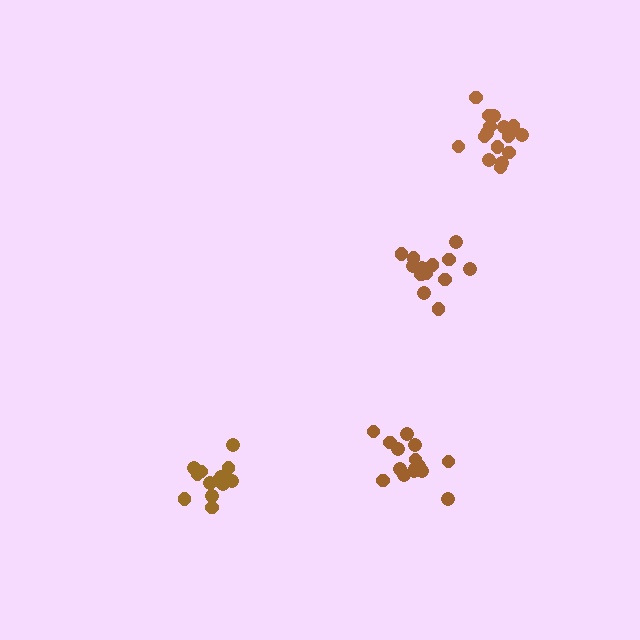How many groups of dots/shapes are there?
There are 4 groups.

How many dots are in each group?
Group 1: 15 dots, Group 2: 16 dots, Group 3: 14 dots, Group 4: 16 dots (61 total).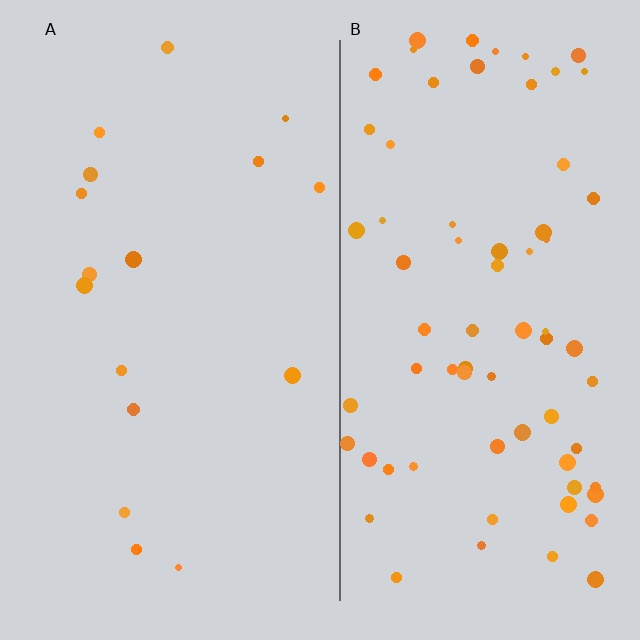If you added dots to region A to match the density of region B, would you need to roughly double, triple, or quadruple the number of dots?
Approximately quadruple.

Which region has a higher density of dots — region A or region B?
B (the right).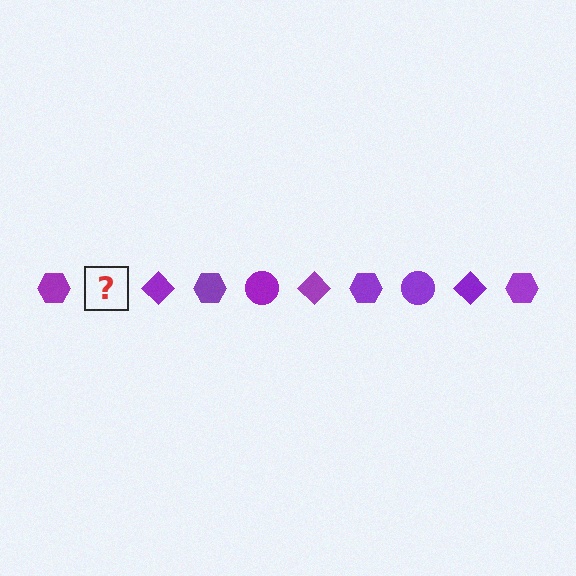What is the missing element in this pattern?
The missing element is a purple circle.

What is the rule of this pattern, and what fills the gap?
The rule is that the pattern cycles through hexagon, circle, diamond shapes in purple. The gap should be filled with a purple circle.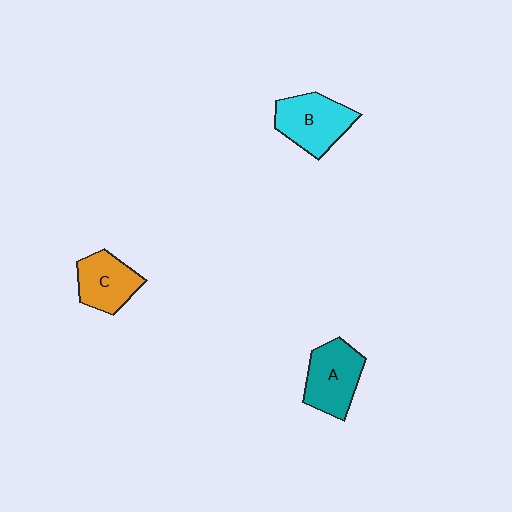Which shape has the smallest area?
Shape C (orange).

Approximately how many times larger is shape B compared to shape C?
Approximately 1.2 times.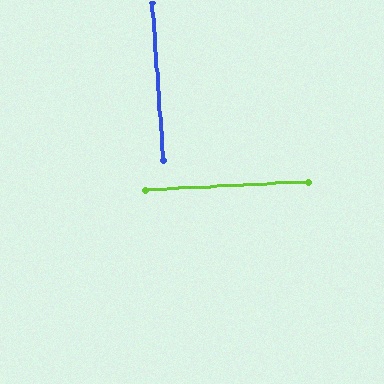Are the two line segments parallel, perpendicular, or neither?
Perpendicular — they meet at approximately 89°.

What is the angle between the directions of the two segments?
Approximately 89 degrees.